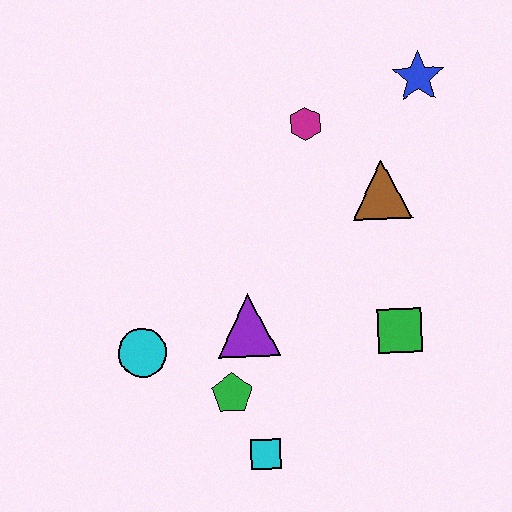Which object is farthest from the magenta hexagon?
The cyan square is farthest from the magenta hexagon.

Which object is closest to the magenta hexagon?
The brown triangle is closest to the magenta hexagon.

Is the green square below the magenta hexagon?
Yes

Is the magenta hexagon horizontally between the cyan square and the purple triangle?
No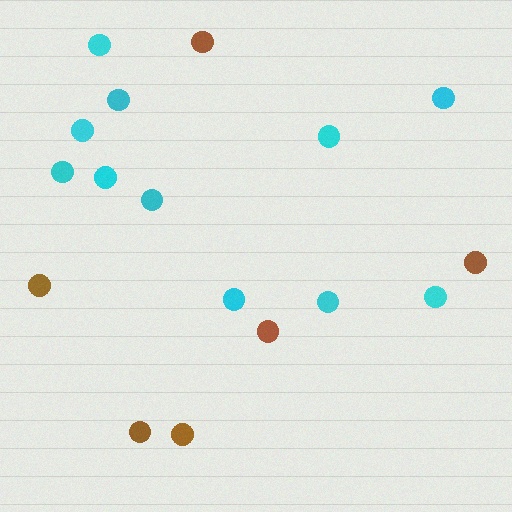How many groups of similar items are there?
There are 2 groups: one group of cyan circles (11) and one group of brown circles (6).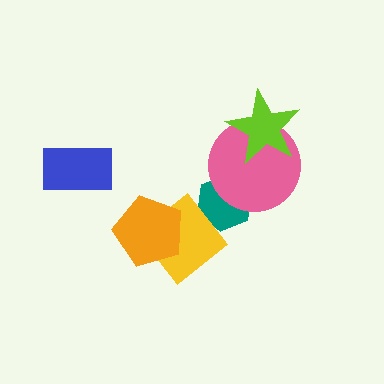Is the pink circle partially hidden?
Yes, it is partially covered by another shape.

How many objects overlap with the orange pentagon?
1 object overlaps with the orange pentagon.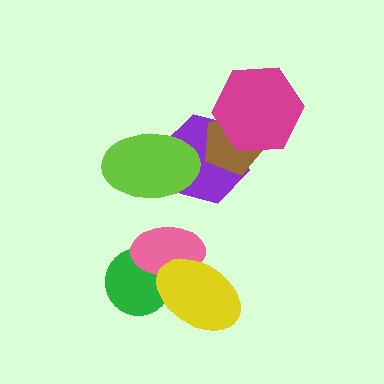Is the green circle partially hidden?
Yes, it is partially covered by another shape.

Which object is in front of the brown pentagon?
The magenta hexagon is in front of the brown pentagon.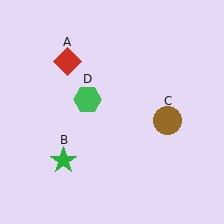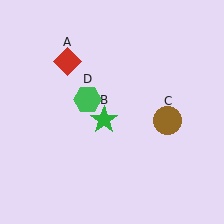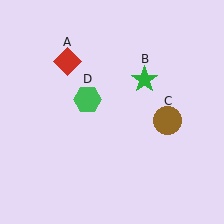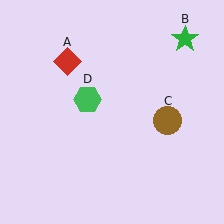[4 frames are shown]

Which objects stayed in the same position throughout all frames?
Red diamond (object A) and brown circle (object C) and green hexagon (object D) remained stationary.